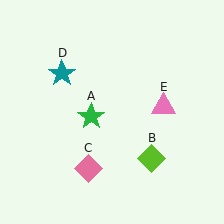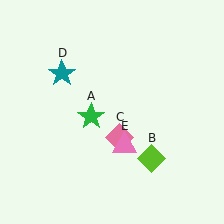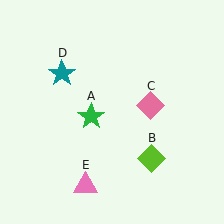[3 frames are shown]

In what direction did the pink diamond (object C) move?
The pink diamond (object C) moved up and to the right.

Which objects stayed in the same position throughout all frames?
Green star (object A) and lime diamond (object B) and teal star (object D) remained stationary.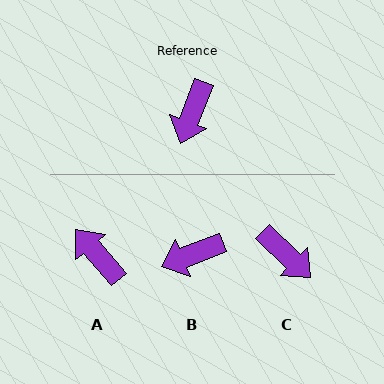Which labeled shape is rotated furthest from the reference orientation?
A, about 119 degrees away.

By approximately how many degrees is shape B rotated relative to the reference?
Approximately 48 degrees clockwise.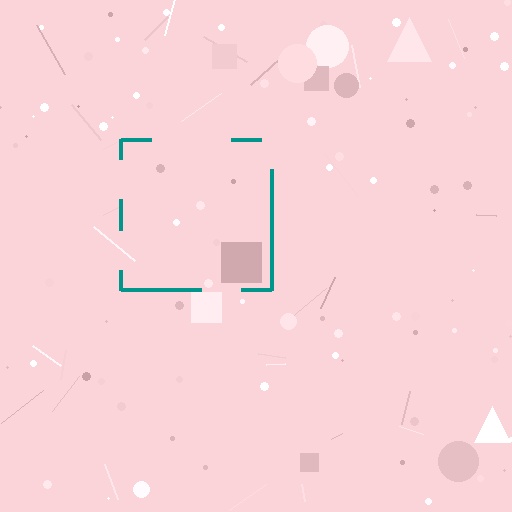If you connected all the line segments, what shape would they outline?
They would outline a square.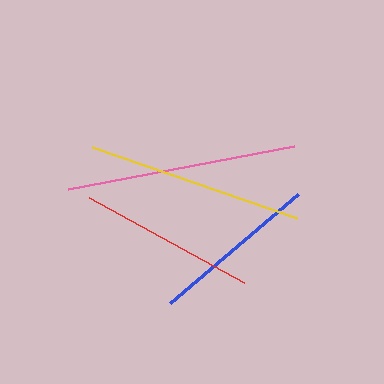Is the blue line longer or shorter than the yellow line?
The yellow line is longer than the blue line.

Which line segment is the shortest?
The blue line is the shortest at approximately 168 pixels.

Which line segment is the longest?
The pink line is the longest at approximately 230 pixels.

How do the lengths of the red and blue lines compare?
The red and blue lines are approximately the same length.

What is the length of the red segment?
The red segment is approximately 177 pixels long.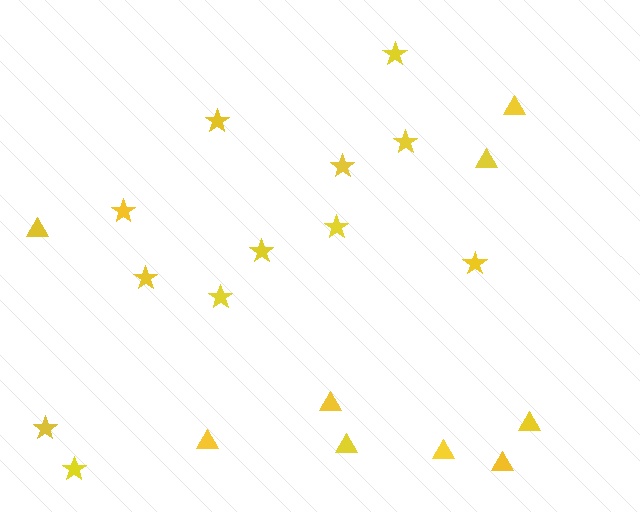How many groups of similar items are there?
There are 2 groups: one group of triangles (9) and one group of stars (12).